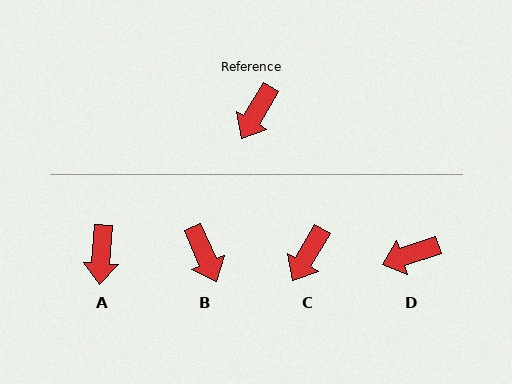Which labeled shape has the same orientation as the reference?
C.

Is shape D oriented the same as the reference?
No, it is off by about 41 degrees.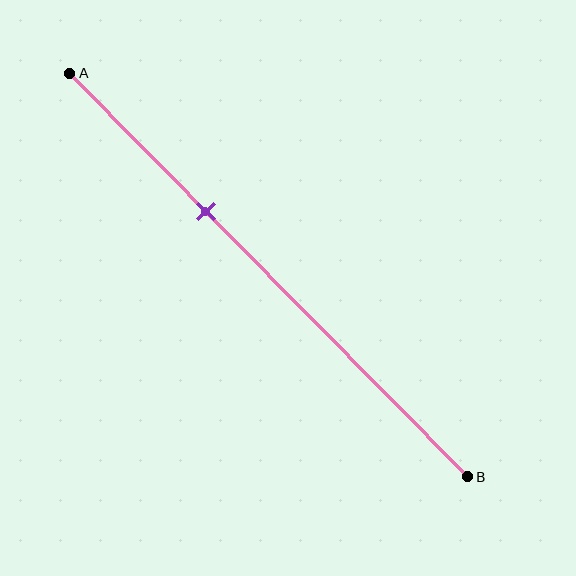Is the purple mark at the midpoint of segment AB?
No, the mark is at about 35% from A, not at the 50% midpoint.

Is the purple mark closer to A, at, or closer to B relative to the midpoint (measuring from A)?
The purple mark is closer to point A than the midpoint of segment AB.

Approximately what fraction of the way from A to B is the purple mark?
The purple mark is approximately 35% of the way from A to B.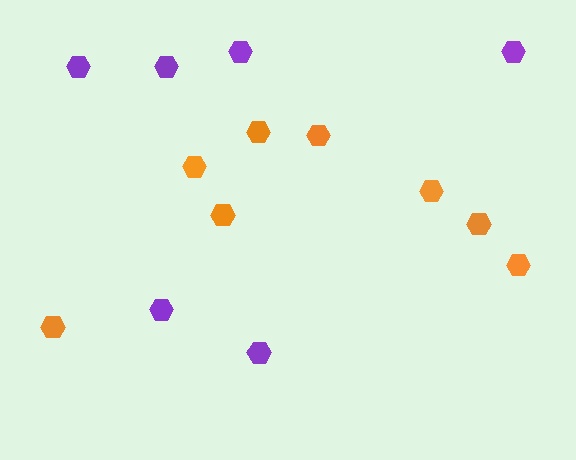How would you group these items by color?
There are 2 groups: one group of orange hexagons (8) and one group of purple hexagons (6).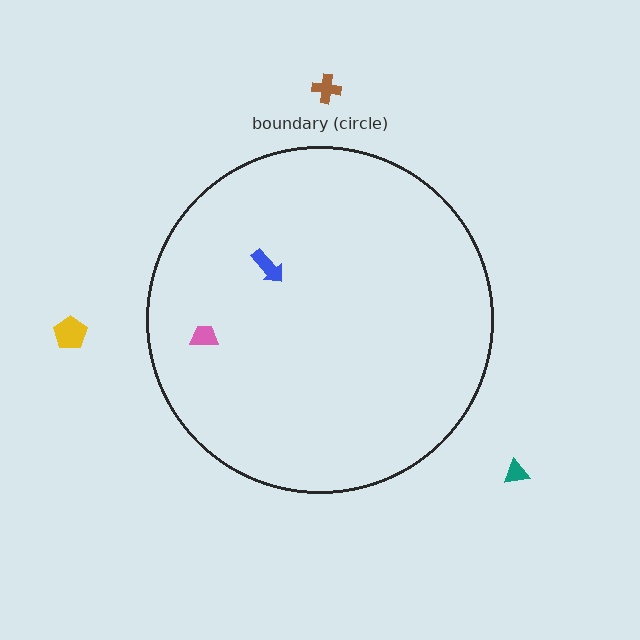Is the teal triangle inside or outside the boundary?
Outside.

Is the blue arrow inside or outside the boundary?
Inside.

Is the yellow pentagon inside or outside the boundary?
Outside.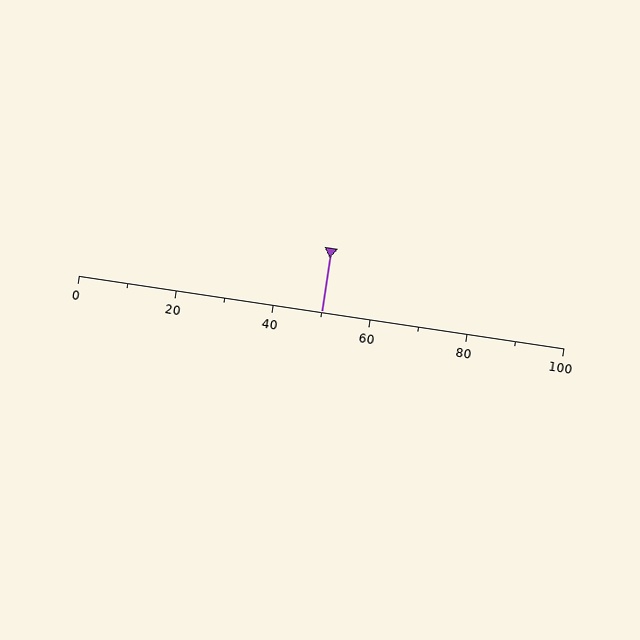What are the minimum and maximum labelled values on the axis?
The axis runs from 0 to 100.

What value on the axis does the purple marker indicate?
The marker indicates approximately 50.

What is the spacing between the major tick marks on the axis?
The major ticks are spaced 20 apart.